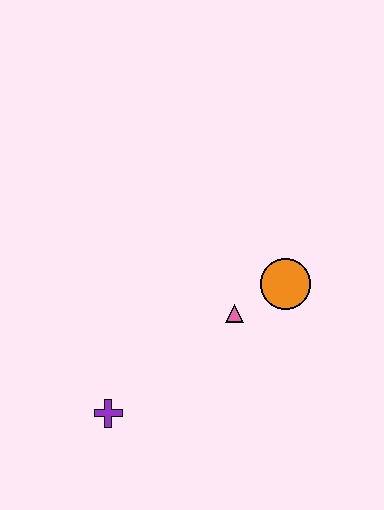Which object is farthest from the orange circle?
The purple cross is farthest from the orange circle.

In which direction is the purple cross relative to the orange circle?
The purple cross is to the left of the orange circle.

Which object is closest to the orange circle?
The pink triangle is closest to the orange circle.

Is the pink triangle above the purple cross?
Yes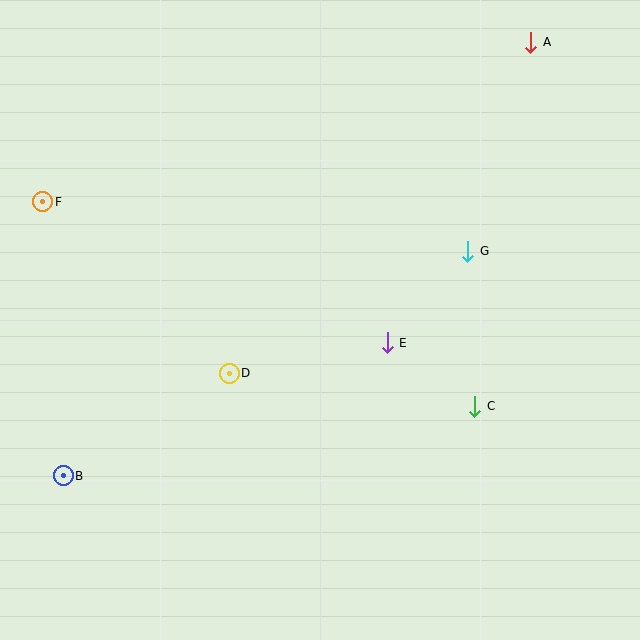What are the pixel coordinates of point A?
Point A is at (531, 42).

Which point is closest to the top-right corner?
Point A is closest to the top-right corner.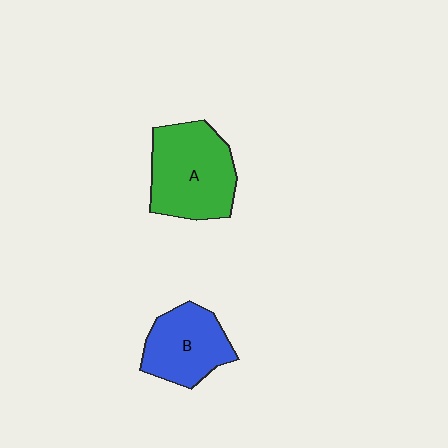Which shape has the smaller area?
Shape B (blue).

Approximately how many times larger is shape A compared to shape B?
Approximately 1.3 times.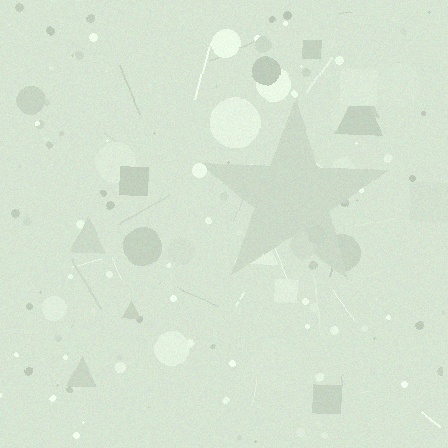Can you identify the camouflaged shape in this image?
The camouflaged shape is a star.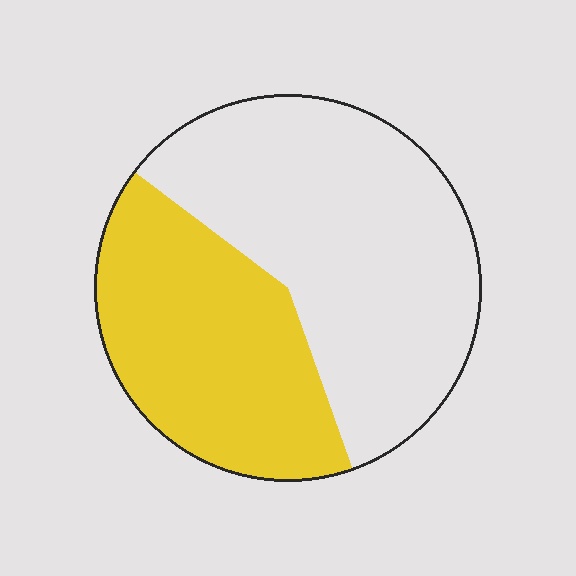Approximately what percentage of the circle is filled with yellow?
Approximately 40%.